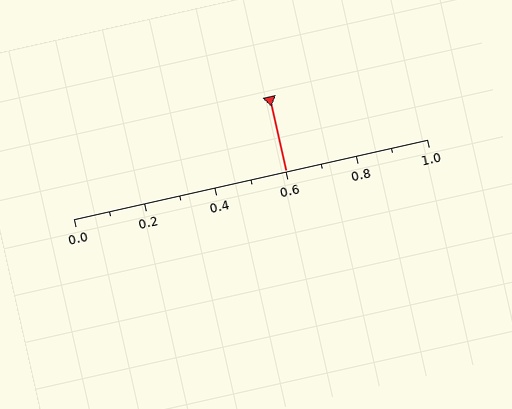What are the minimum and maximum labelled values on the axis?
The axis runs from 0.0 to 1.0.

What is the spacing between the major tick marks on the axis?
The major ticks are spaced 0.2 apart.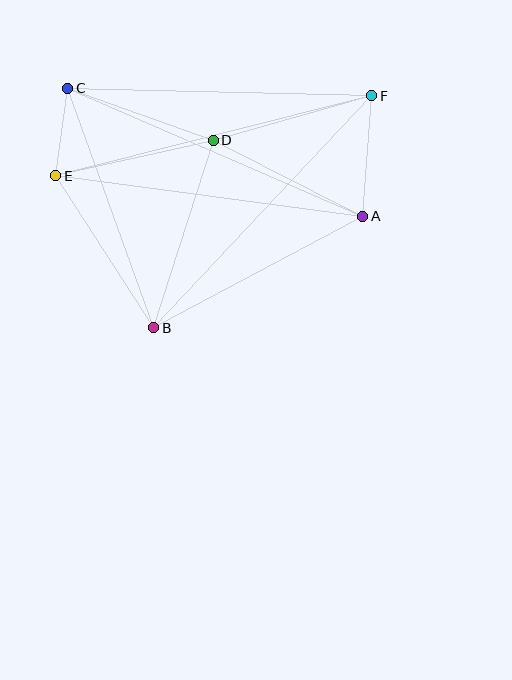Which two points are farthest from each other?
Points E and F are farthest from each other.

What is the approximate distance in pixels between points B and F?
The distance between B and F is approximately 318 pixels.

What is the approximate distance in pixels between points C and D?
The distance between C and D is approximately 154 pixels.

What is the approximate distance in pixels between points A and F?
The distance between A and F is approximately 121 pixels.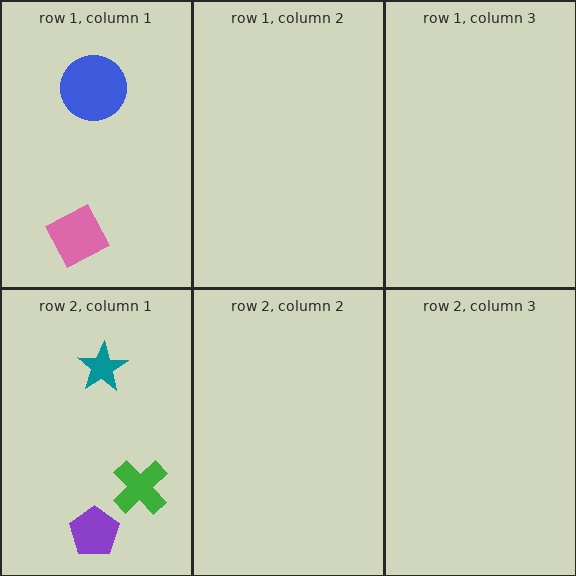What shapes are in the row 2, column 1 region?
The green cross, the purple pentagon, the teal star.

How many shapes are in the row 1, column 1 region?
2.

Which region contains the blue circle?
The row 1, column 1 region.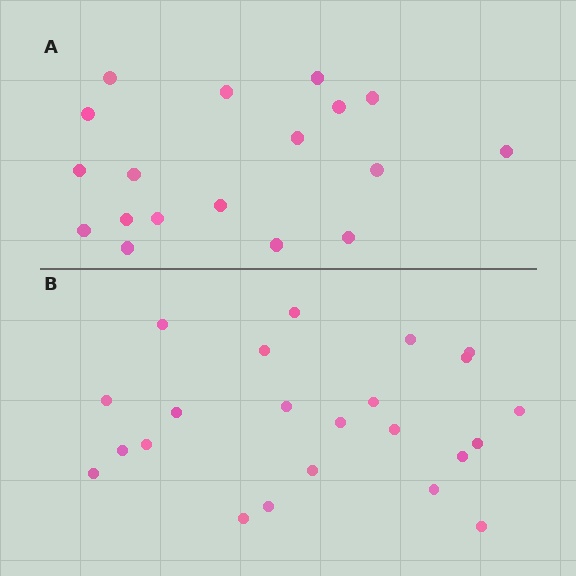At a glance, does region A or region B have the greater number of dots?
Region B (the bottom region) has more dots.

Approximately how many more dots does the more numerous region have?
Region B has about 5 more dots than region A.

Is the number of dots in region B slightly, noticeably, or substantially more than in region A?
Region B has noticeably more, but not dramatically so. The ratio is roughly 1.3 to 1.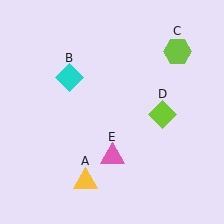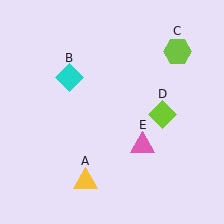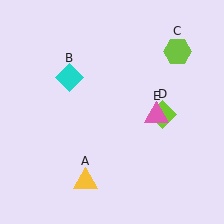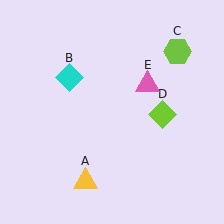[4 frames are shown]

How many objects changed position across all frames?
1 object changed position: pink triangle (object E).